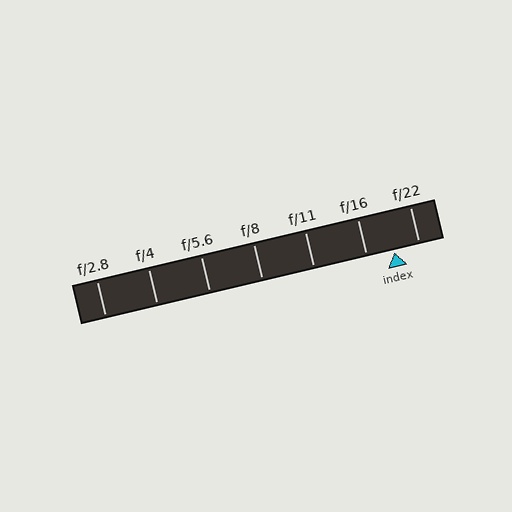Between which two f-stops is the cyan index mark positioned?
The index mark is between f/16 and f/22.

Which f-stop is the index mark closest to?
The index mark is closest to f/22.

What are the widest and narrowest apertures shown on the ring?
The widest aperture shown is f/2.8 and the narrowest is f/22.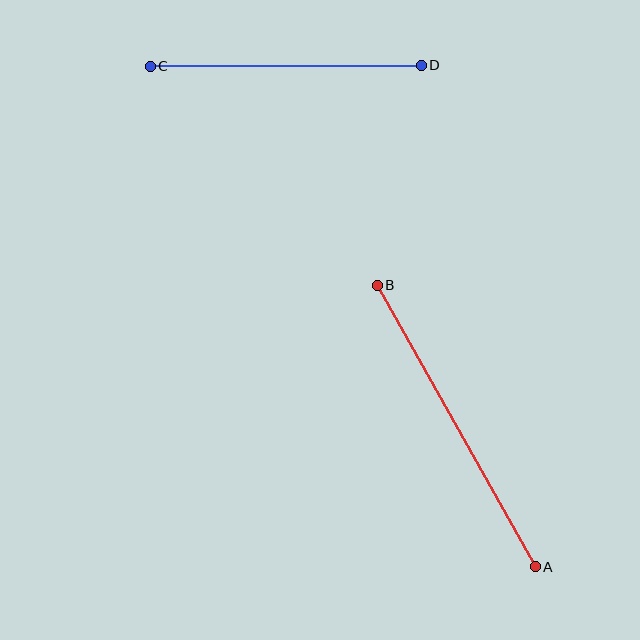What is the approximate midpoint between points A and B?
The midpoint is at approximately (456, 426) pixels.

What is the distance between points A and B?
The distance is approximately 323 pixels.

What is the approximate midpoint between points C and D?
The midpoint is at approximately (286, 66) pixels.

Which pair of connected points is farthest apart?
Points A and B are farthest apart.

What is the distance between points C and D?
The distance is approximately 271 pixels.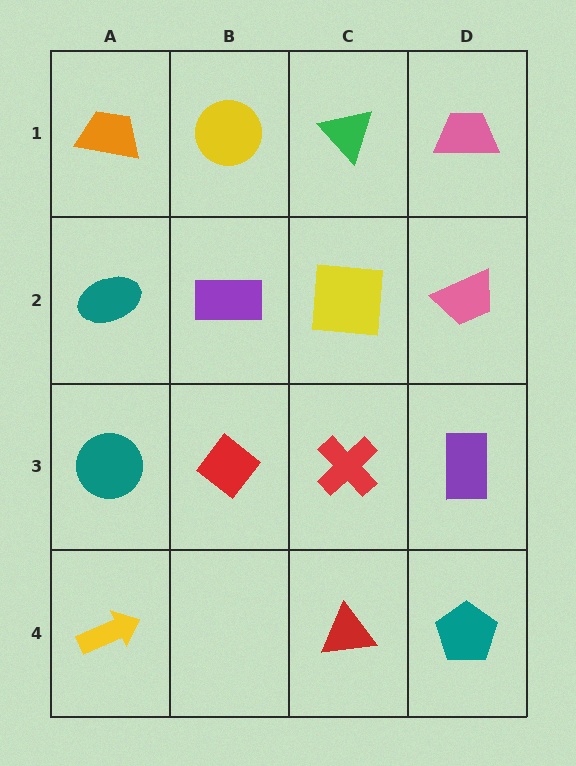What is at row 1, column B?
A yellow circle.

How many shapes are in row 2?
4 shapes.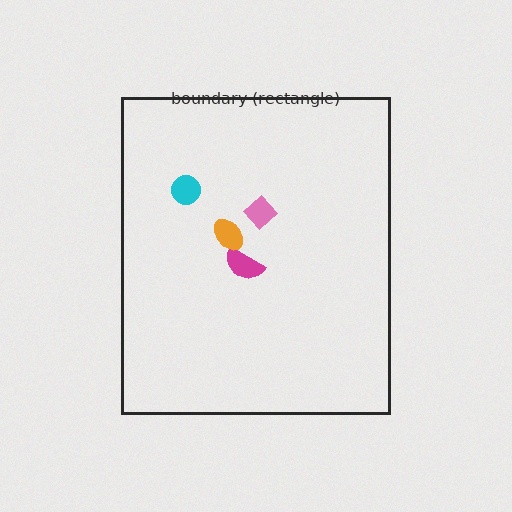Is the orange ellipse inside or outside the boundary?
Inside.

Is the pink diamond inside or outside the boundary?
Inside.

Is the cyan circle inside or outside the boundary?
Inside.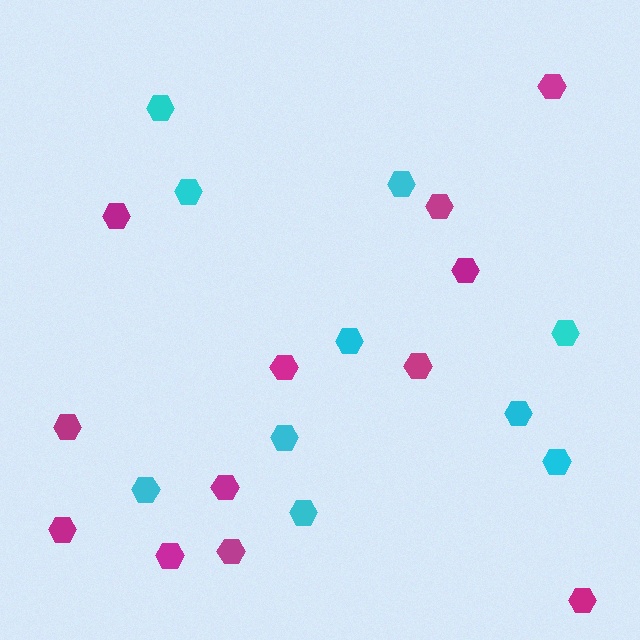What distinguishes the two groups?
There are 2 groups: one group of cyan hexagons (10) and one group of magenta hexagons (12).